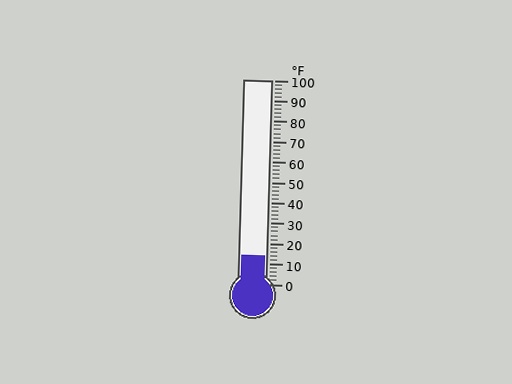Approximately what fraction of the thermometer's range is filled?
The thermometer is filled to approximately 15% of its range.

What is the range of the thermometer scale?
The thermometer scale ranges from 0°F to 100°F.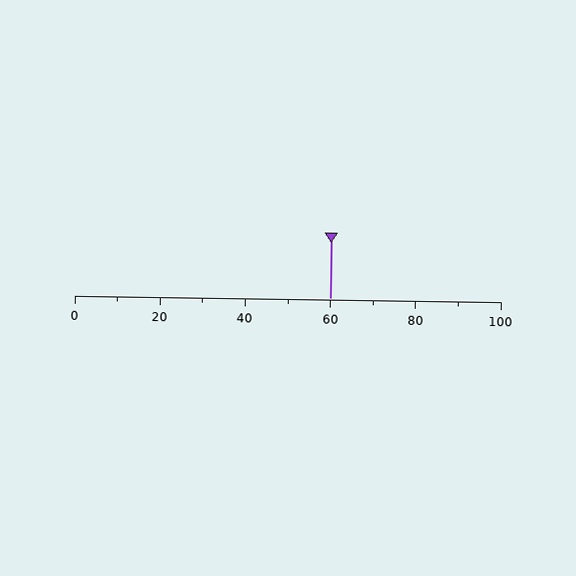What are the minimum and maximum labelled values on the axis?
The axis runs from 0 to 100.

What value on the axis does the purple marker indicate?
The marker indicates approximately 60.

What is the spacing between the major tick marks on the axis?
The major ticks are spaced 20 apart.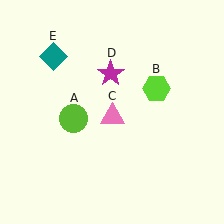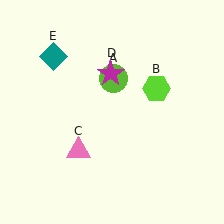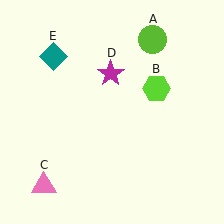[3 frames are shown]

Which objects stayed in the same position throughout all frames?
Lime hexagon (object B) and magenta star (object D) and teal diamond (object E) remained stationary.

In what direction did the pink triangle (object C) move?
The pink triangle (object C) moved down and to the left.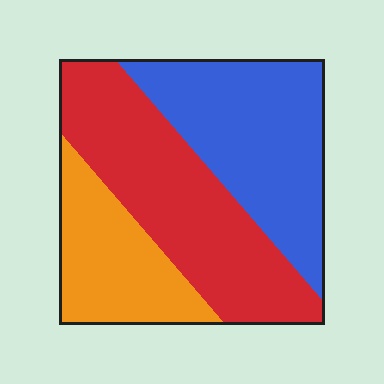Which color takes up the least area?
Orange, at roughly 25%.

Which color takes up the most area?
Red, at roughly 40%.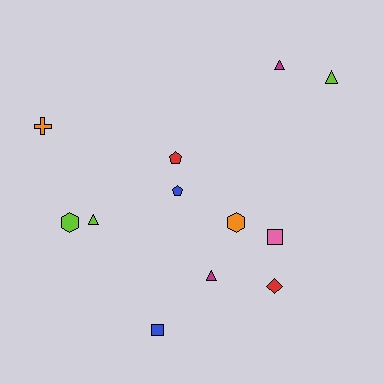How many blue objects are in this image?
There are 2 blue objects.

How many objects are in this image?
There are 12 objects.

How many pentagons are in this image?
There are 2 pentagons.